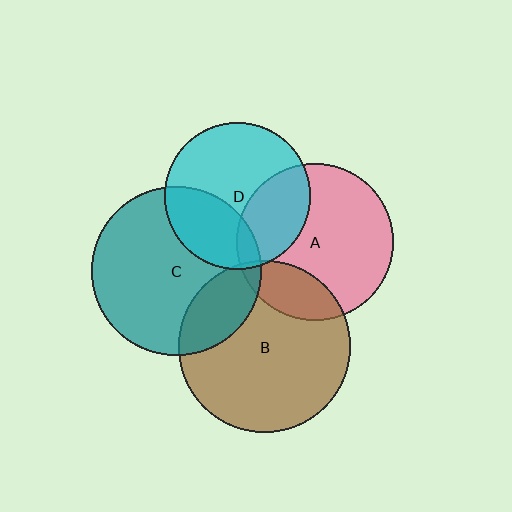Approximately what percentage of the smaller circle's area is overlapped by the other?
Approximately 5%.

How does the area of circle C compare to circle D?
Approximately 1.3 times.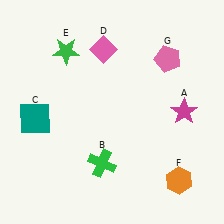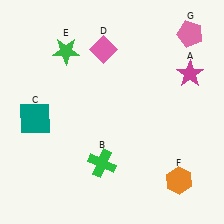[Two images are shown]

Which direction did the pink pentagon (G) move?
The pink pentagon (G) moved up.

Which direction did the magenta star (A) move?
The magenta star (A) moved up.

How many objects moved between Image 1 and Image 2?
2 objects moved between the two images.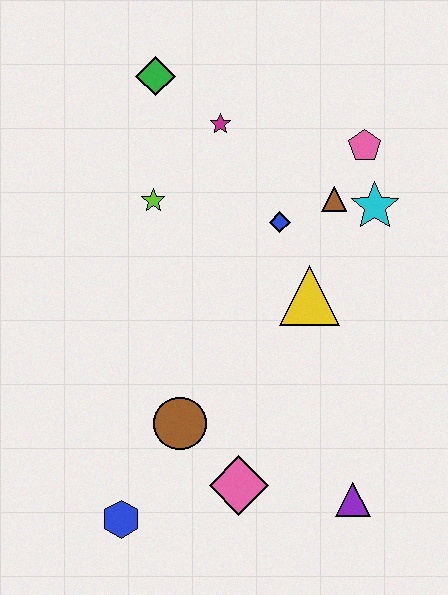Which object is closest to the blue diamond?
The brown triangle is closest to the blue diamond.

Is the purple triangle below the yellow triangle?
Yes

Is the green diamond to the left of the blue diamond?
Yes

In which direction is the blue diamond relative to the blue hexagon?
The blue diamond is above the blue hexagon.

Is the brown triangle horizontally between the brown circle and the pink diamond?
No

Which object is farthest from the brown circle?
The green diamond is farthest from the brown circle.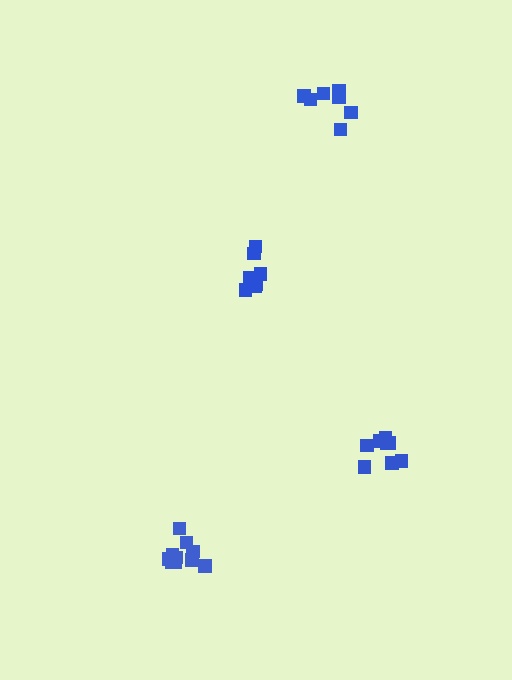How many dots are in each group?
Group 1: 8 dots, Group 2: 7 dots, Group 3: 7 dots, Group 4: 12 dots (34 total).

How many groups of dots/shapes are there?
There are 4 groups.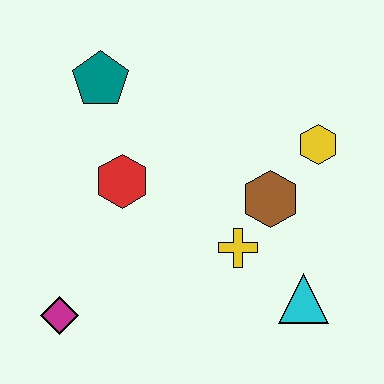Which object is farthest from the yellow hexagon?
The magenta diamond is farthest from the yellow hexagon.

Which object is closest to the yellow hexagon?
The brown hexagon is closest to the yellow hexagon.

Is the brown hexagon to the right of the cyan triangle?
No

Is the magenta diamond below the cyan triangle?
Yes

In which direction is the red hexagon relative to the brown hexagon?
The red hexagon is to the left of the brown hexagon.